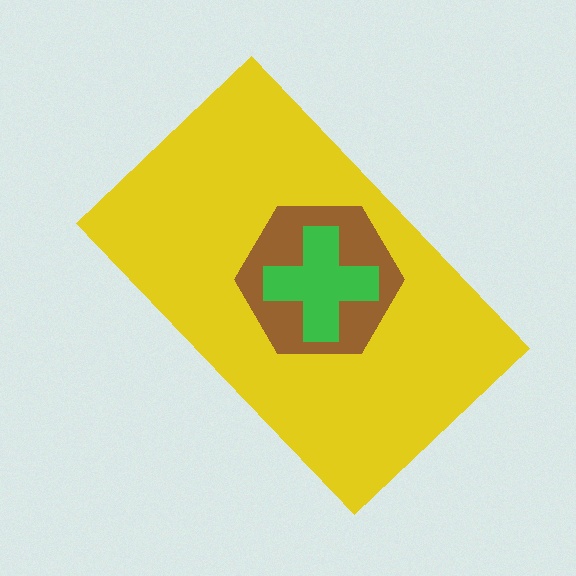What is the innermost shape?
The green cross.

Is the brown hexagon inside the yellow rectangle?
Yes.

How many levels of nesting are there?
3.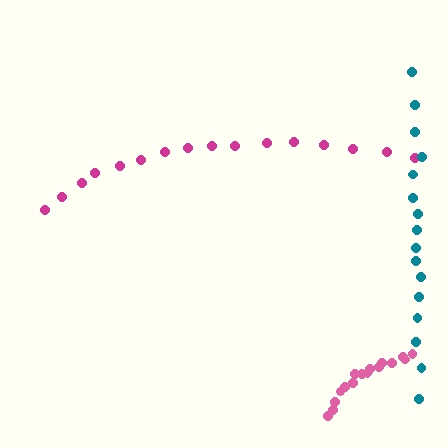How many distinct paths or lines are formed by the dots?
There are 3 distinct paths.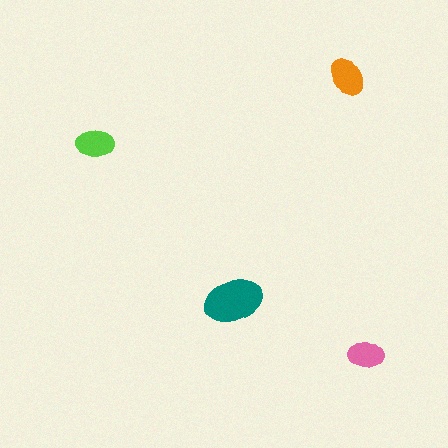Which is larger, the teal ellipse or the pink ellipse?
The teal one.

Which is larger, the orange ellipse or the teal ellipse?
The teal one.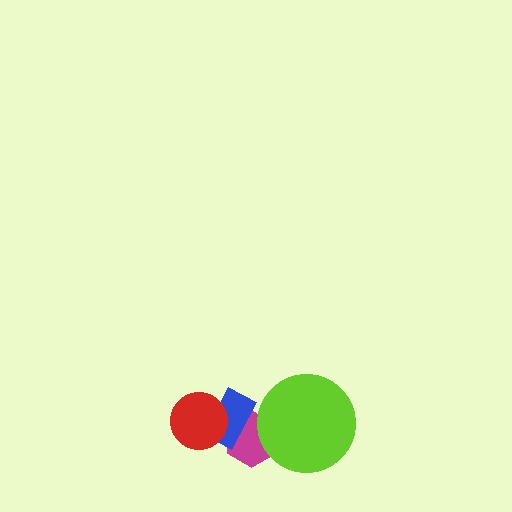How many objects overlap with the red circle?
1 object overlaps with the red circle.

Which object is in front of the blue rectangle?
The red circle is in front of the blue rectangle.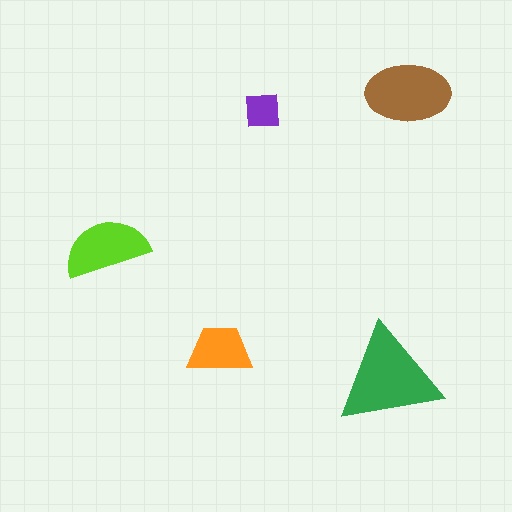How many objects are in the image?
There are 5 objects in the image.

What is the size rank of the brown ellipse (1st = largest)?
2nd.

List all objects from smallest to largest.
The purple square, the orange trapezoid, the lime semicircle, the brown ellipse, the green triangle.